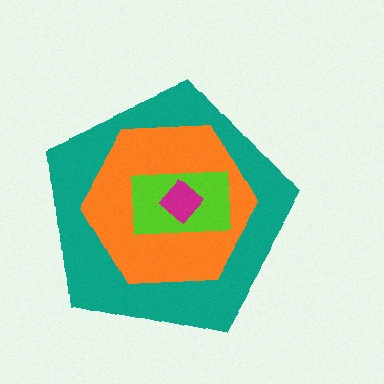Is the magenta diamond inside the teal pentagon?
Yes.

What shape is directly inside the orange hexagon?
The lime rectangle.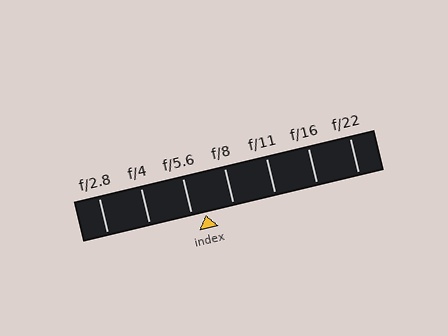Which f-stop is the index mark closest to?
The index mark is closest to f/5.6.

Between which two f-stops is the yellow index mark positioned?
The index mark is between f/5.6 and f/8.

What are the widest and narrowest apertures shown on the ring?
The widest aperture shown is f/2.8 and the narrowest is f/22.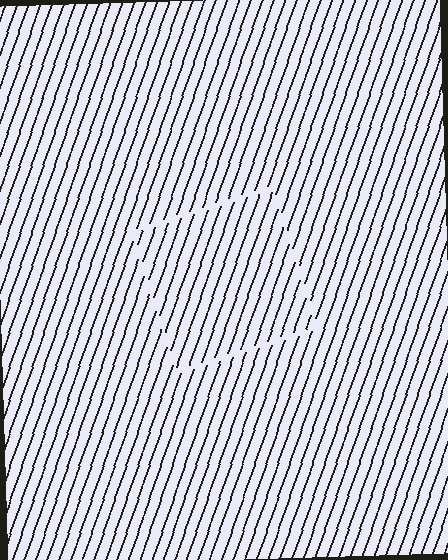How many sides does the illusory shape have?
4 sides — the line-ends trace a square.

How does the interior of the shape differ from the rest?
The interior of the shape contains the same grating, shifted by half a period — the contour is defined by the phase discontinuity where line-ends from the inner and outer gratings abut.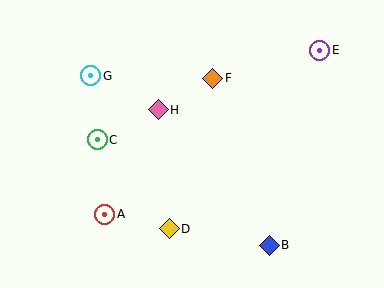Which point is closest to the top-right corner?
Point E is closest to the top-right corner.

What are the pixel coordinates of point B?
Point B is at (269, 245).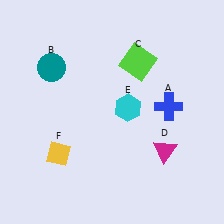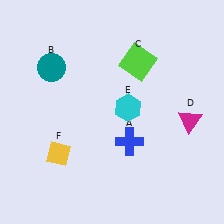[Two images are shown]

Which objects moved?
The objects that moved are: the blue cross (A), the magenta triangle (D).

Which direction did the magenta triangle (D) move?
The magenta triangle (D) moved up.